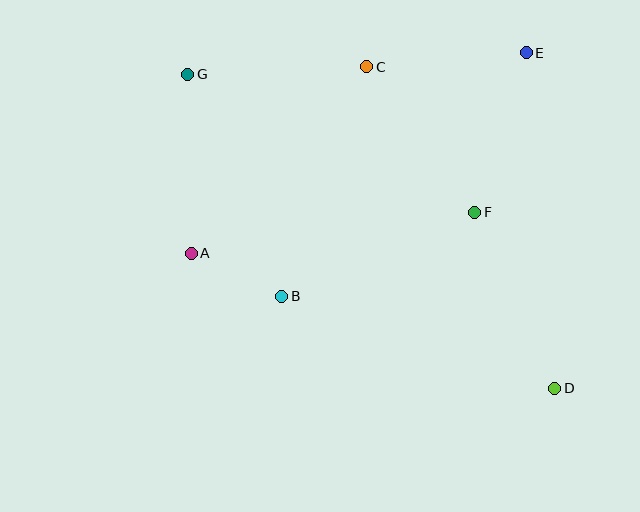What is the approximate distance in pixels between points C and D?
The distance between C and D is approximately 372 pixels.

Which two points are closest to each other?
Points A and B are closest to each other.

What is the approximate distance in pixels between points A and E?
The distance between A and E is approximately 390 pixels.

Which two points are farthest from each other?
Points D and G are farthest from each other.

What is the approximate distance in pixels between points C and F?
The distance between C and F is approximately 181 pixels.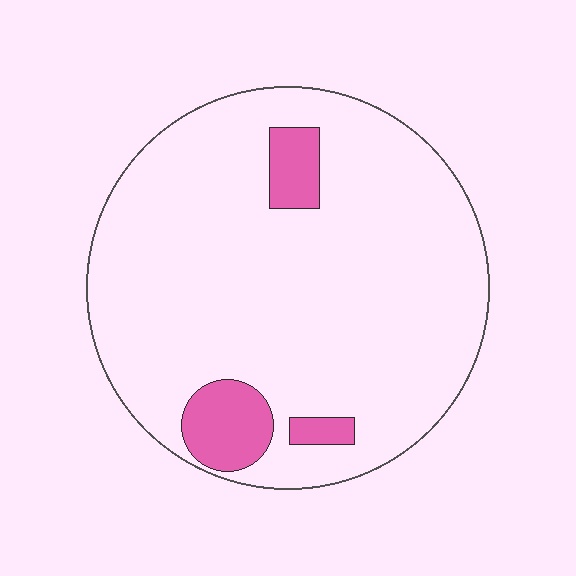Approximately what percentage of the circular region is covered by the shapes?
Approximately 10%.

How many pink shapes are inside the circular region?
3.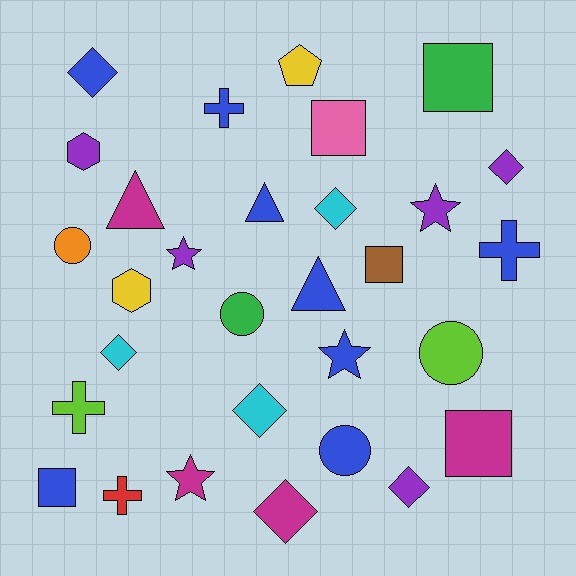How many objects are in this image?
There are 30 objects.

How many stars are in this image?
There are 4 stars.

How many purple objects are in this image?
There are 5 purple objects.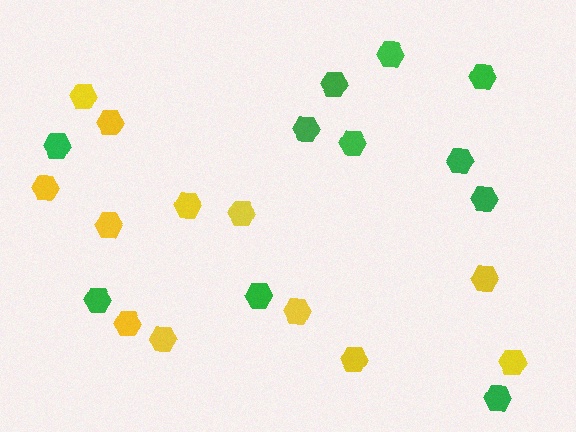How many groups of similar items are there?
There are 2 groups: one group of green hexagons (11) and one group of yellow hexagons (12).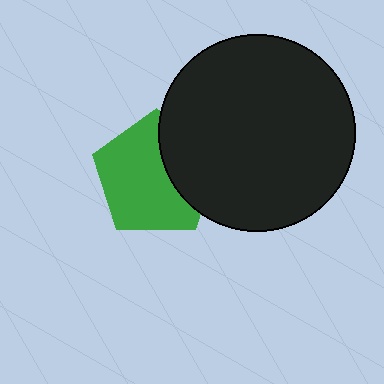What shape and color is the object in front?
The object in front is a black circle.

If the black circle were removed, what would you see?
You would see the complete green pentagon.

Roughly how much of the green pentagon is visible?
Most of it is visible (roughly 68%).